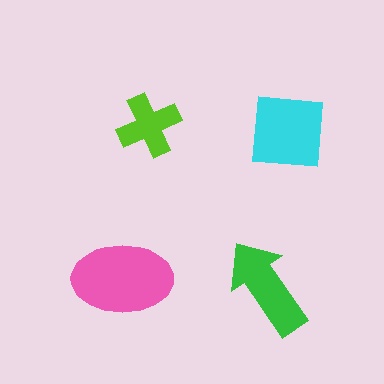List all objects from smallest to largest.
The lime cross, the green arrow, the cyan square, the pink ellipse.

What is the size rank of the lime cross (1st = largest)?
4th.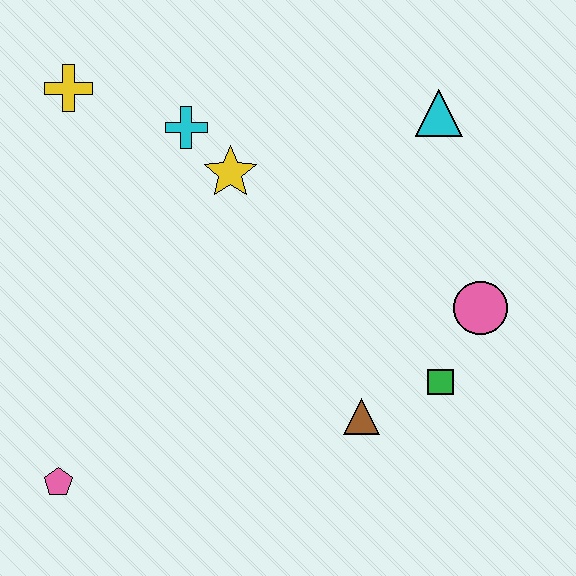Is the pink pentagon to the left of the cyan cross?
Yes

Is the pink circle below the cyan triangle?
Yes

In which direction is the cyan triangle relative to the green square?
The cyan triangle is above the green square.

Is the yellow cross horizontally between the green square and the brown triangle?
No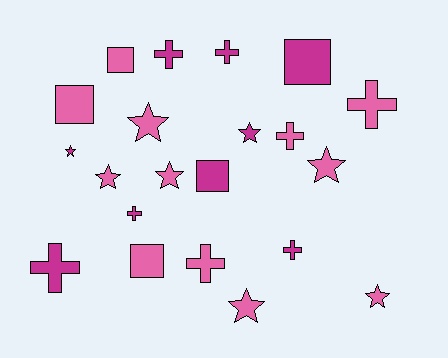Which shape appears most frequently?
Star, with 8 objects.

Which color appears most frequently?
Pink, with 12 objects.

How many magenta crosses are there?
There are 5 magenta crosses.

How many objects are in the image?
There are 21 objects.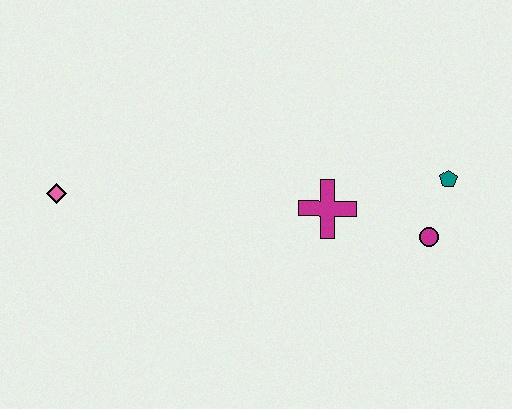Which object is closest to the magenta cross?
The magenta circle is closest to the magenta cross.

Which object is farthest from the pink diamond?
The teal pentagon is farthest from the pink diamond.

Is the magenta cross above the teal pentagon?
No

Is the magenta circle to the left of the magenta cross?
No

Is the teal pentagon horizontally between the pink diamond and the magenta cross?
No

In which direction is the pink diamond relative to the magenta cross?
The pink diamond is to the left of the magenta cross.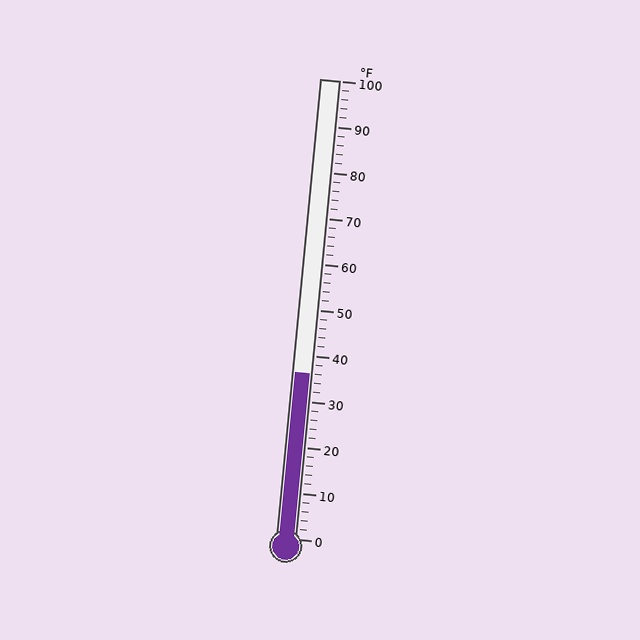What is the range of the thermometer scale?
The thermometer scale ranges from 0°F to 100°F.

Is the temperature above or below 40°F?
The temperature is below 40°F.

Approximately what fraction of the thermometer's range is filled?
The thermometer is filled to approximately 35% of its range.